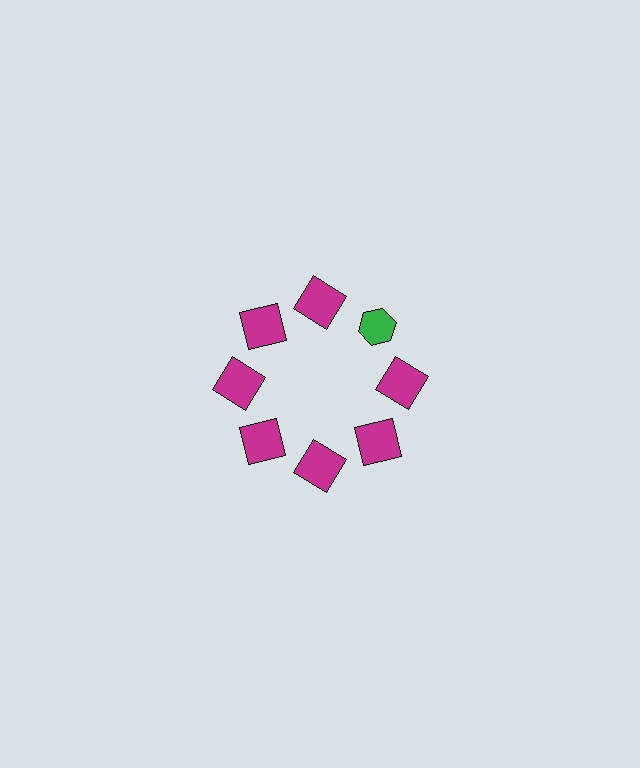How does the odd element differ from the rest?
It differs in both color (green instead of magenta) and shape (hexagon instead of square).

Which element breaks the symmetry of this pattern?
The green hexagon at roughly the 2 o'clock position breaks the symmetry. All other shapes are magenta squares.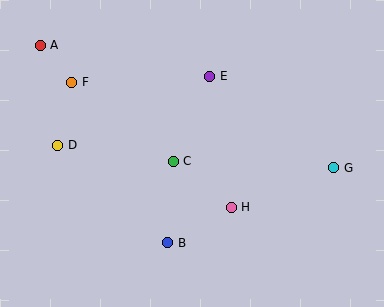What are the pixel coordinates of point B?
Point B is at (168, 243).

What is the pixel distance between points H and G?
The distance between H and G is 110 pixels.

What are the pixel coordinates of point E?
Point E is at (210, 76).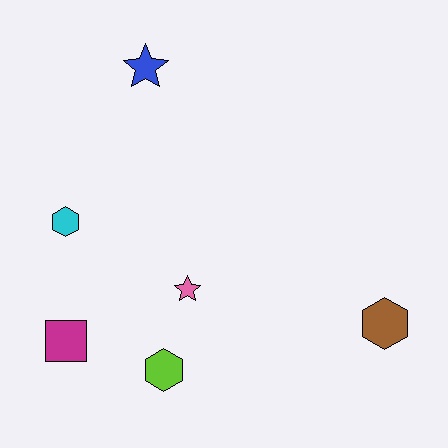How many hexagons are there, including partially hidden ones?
There are 3 hexagons.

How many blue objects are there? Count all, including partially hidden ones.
There is 1 blue object.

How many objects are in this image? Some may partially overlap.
There are 6 objects.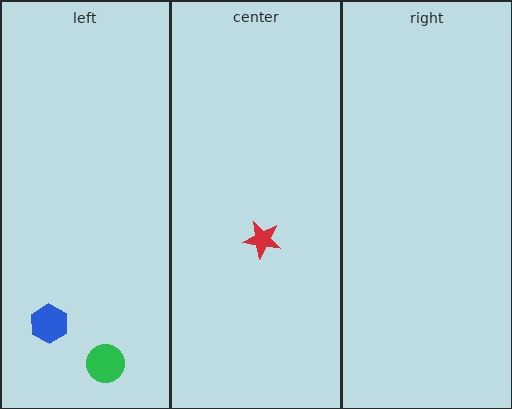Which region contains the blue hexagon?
The left region.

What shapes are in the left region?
The blue hexagon, the green circle.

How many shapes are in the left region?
2.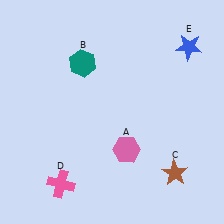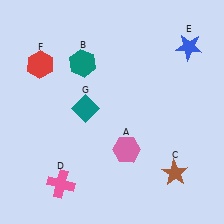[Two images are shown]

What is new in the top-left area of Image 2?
A teal diamond (G) was added in the top-left area of Image 2.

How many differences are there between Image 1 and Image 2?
There are 2 differences between the two images.